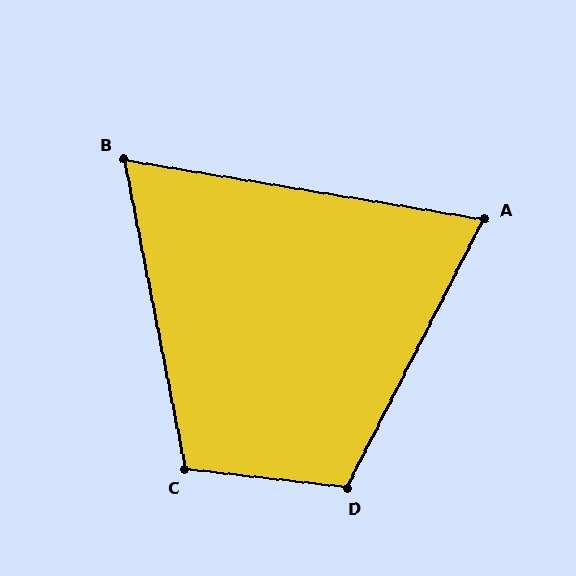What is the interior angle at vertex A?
Approximately 72 degrees (acute).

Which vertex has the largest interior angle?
D, at approximately 111 degrees.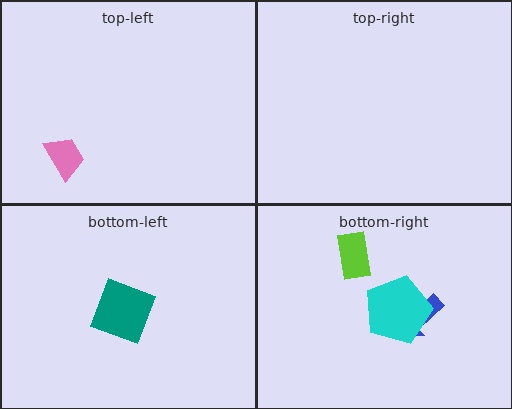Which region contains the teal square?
The bottom-left region.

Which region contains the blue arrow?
The bottom-right region.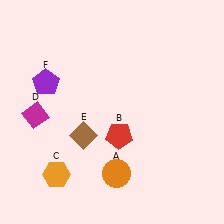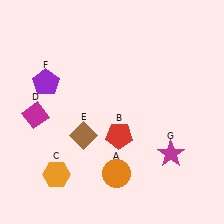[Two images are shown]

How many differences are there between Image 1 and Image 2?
There is 1 difference between the two images.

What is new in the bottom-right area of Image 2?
A magenta star (G) was added in the bottom-right area of Image 2.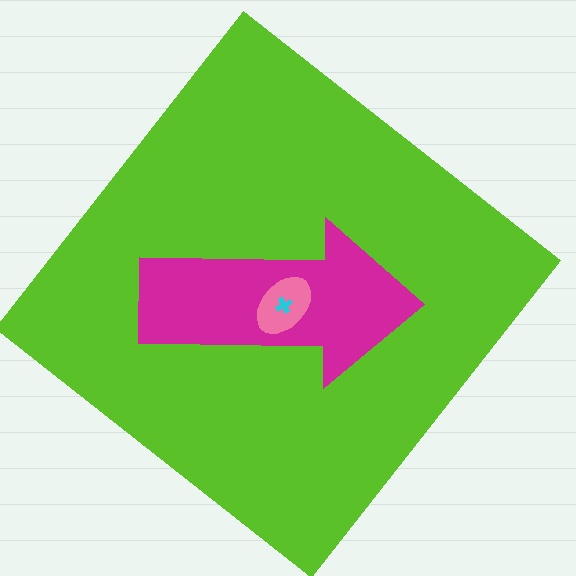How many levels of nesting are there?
4.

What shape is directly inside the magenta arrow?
The pink ellipse.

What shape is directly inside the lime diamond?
The magenta arrow.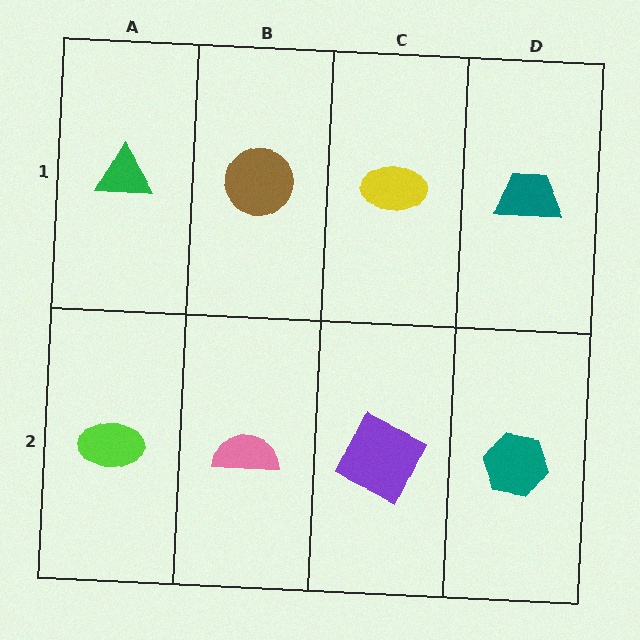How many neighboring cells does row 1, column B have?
3.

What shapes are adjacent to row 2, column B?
A brown circle (row 1, column B), a lime ellipse (row 2, column A), a purple square (row 2, column C).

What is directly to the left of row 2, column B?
A lime ellipse.